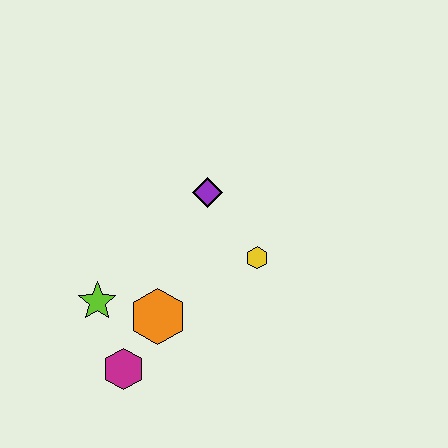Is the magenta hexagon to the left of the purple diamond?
Yes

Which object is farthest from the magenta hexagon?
The purple diamond is farthest from the magenta hexagon.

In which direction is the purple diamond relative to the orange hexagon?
The purple diamond is above the orange hexagon.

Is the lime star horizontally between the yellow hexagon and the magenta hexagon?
No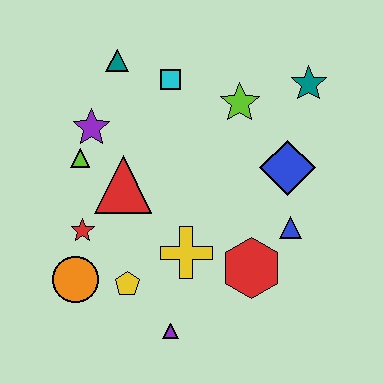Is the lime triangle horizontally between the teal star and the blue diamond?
No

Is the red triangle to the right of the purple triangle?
No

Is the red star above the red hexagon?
Yes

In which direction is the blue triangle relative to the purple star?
The blue triangle is to the right of the purple star.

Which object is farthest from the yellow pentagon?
The teal star is farthest from the yellow pentagon.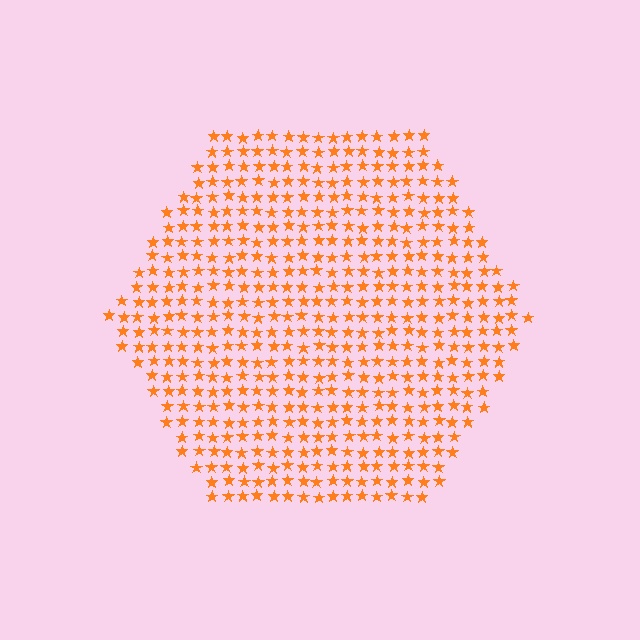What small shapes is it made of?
It is made of small stars.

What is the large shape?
The large shape is a hexagon.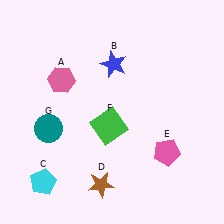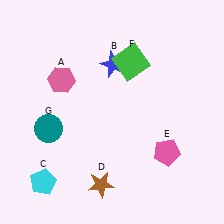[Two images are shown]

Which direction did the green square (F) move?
The green square (F) moved up.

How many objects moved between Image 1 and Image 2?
1 object moved between the two images.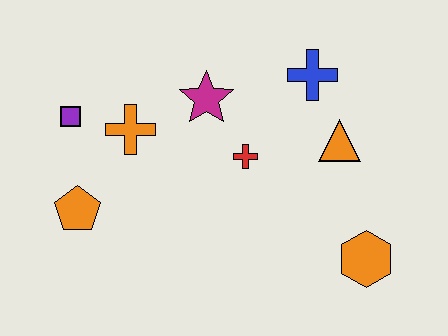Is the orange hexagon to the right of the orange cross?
Yes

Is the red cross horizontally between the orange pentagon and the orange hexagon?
Yes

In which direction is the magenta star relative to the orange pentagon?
The magenta star is to the right of the orange pentagon.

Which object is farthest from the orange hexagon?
The purple square is farthest from the orange hexagon.